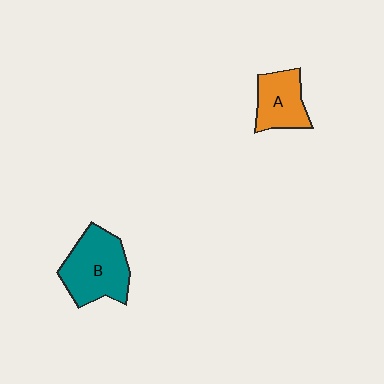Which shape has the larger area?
Shape B (teal).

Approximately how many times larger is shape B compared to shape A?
Approximately 1.5 times.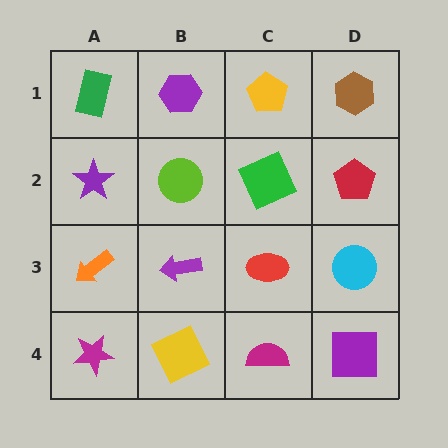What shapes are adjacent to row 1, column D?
A red pentagon (row 2, column D), a yellow pentagon (row 1, column C).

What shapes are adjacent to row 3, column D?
A red pentagon (row 2, column D), a purple square (row 4, column D), a red ellipse (row 3, column C).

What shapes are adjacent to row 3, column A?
A purple star (row 2, column A), a magenta star (row 4, column A), a purple arrow (row 3, column B).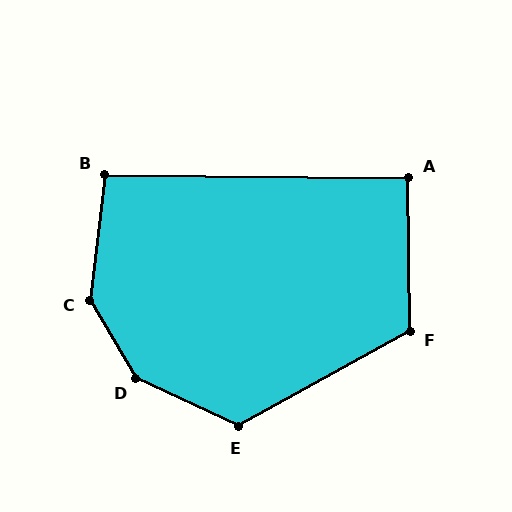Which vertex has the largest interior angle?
D, at approximately 145 degrees.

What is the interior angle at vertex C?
Approximately 143 degrees (obtuse).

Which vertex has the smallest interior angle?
A, at approximately 91 degrees.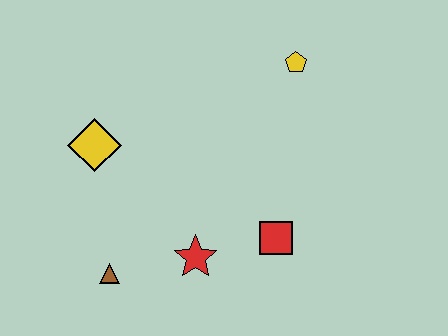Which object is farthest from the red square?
The yellow diamond is farthest from the red square.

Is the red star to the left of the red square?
Yes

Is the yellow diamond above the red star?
Yes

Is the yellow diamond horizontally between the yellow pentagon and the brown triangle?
No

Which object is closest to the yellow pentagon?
The red square is closest to the yellow pentagon.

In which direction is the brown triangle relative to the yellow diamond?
The brown triangle is below the yellow diamond.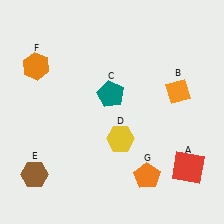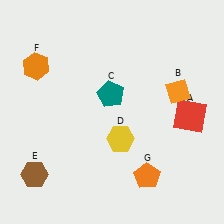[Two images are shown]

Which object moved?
The red square (A) moved up.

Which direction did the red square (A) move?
The red square (A) moved up.